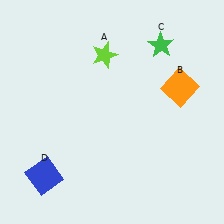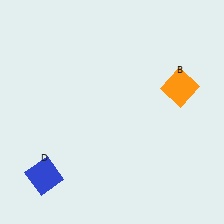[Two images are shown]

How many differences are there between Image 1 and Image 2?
There are 2 differences between the two images.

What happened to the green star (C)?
The green star (C) was removed in Image 2. It was in the top-right area of Image 1.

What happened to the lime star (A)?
The lime star (A) was removed in Image 2. It was in the top-left area of Image 1.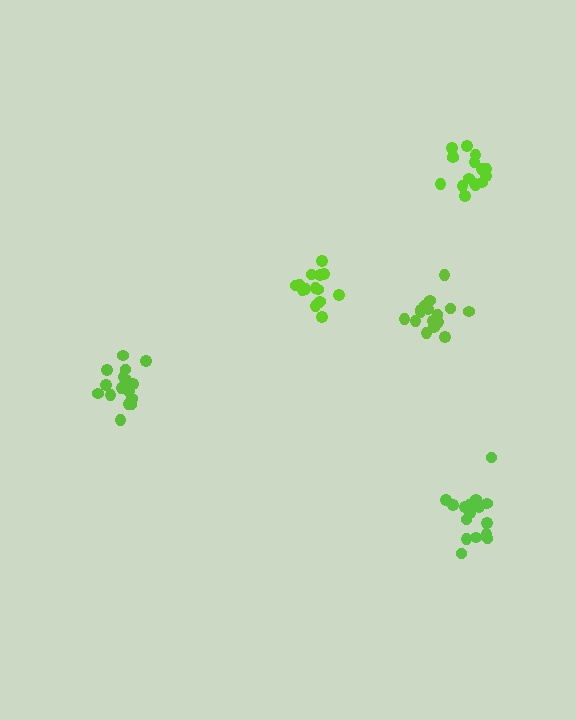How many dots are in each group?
Group 1: 16 dots, Group 2: 16 dots, Group 3: 16 dots, Group 4: 16 dots, Group 5: 16 dots (80 total).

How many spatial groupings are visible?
There are 5 spatial groupings.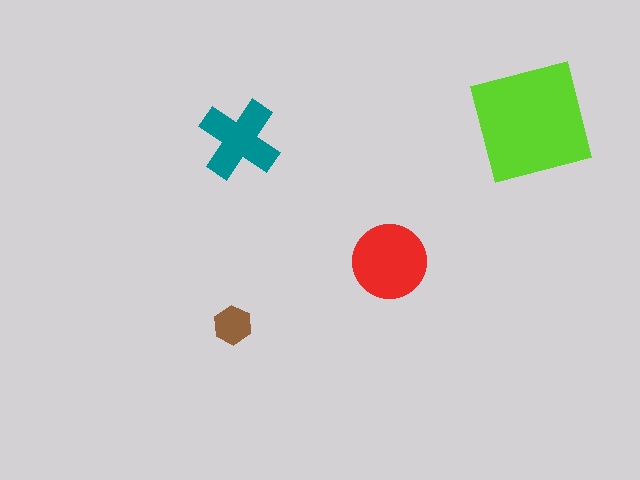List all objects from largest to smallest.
The lime square, the red circle, the teal cross, the brown hexagon.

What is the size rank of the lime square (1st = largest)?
1st.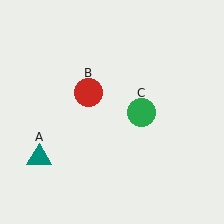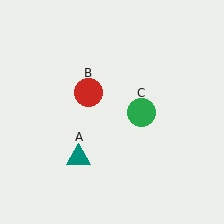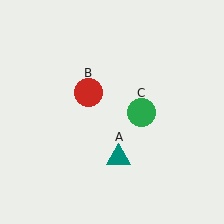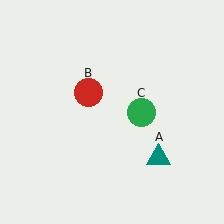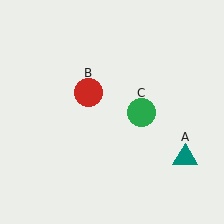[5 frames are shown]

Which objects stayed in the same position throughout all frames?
Red circle (object B) and green circle (object C) remained stationary.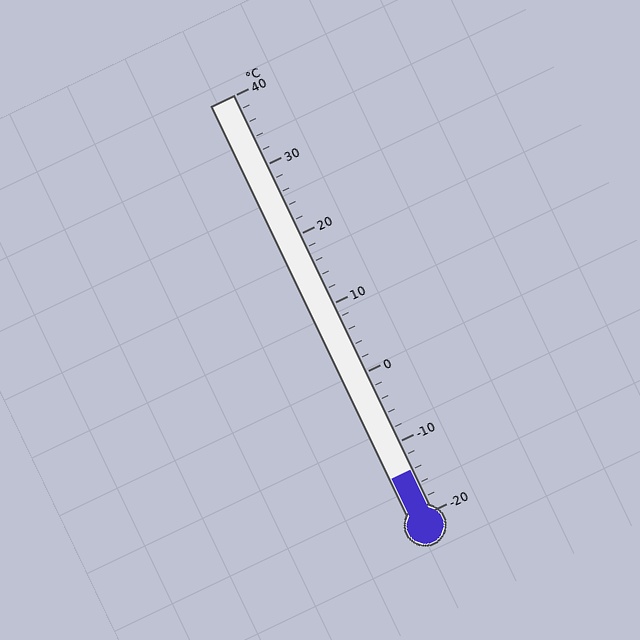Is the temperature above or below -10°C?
The temperature is below -10°C.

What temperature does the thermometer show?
The thermometer shows approximately -14°C.